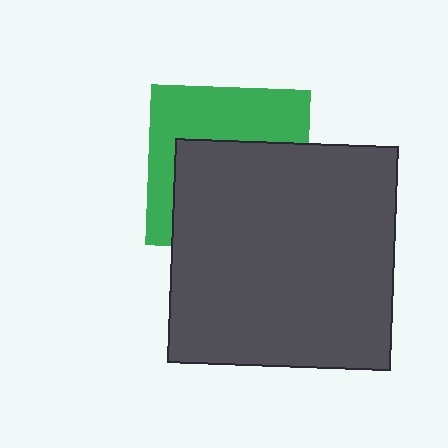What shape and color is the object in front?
The object in front is a dark gray square.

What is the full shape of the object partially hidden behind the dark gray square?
The partially hidden object is a green square.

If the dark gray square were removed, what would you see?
You would see the complete green square.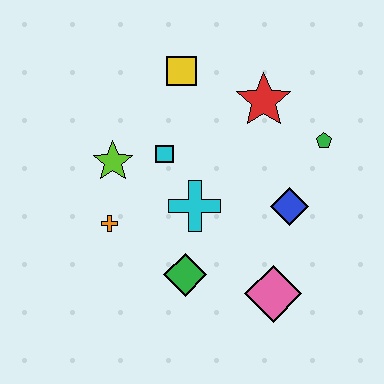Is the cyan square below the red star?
Yes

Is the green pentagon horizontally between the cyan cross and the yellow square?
No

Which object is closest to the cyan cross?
The cyan square is closest to the cyan cross.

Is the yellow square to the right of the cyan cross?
No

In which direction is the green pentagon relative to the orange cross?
The green pentagon is to the right of the orange cross.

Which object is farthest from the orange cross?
The green pentagon is farthest from the orange cross.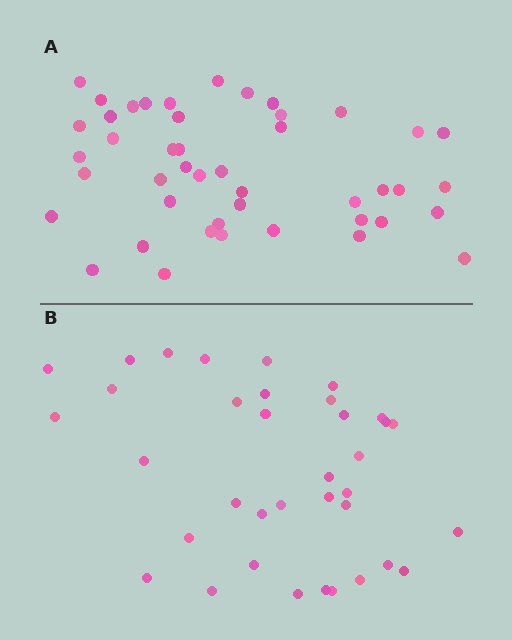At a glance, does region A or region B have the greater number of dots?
Region A (the top region) has more dots.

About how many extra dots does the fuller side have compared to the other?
Region A has roughly 8 or so more dots than region B.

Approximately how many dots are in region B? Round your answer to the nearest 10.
About 40 dots. (The exact count is 36, which rounds to 40.)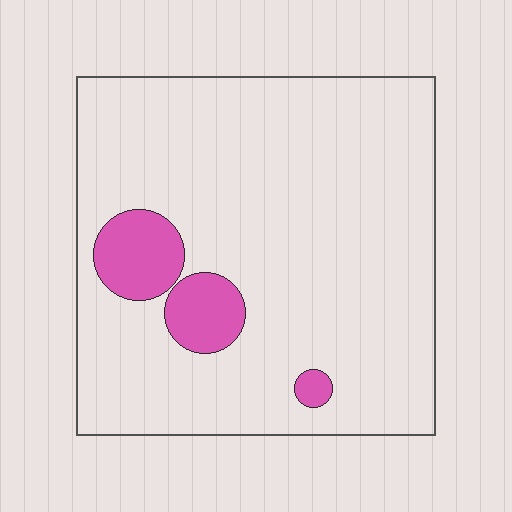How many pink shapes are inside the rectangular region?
3.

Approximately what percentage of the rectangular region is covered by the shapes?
Approximately 10%.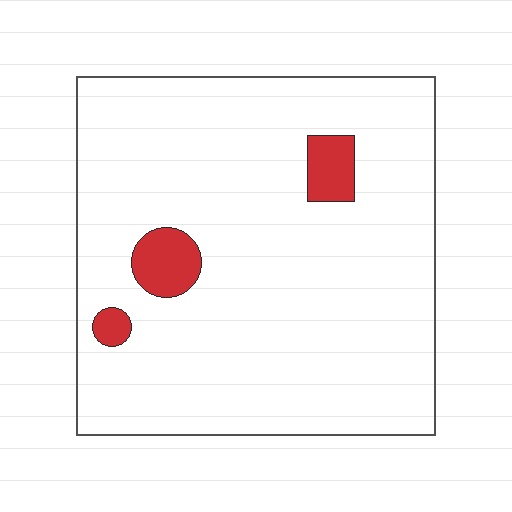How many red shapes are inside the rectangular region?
3.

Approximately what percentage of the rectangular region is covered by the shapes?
Approximately 5%.